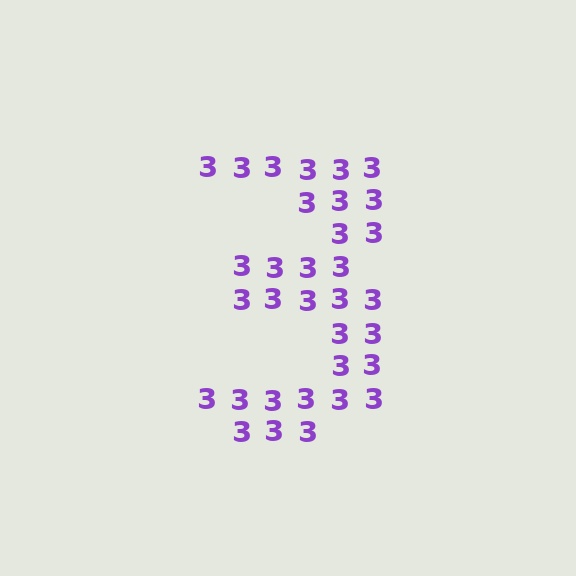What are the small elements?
The small elements are digit 3's.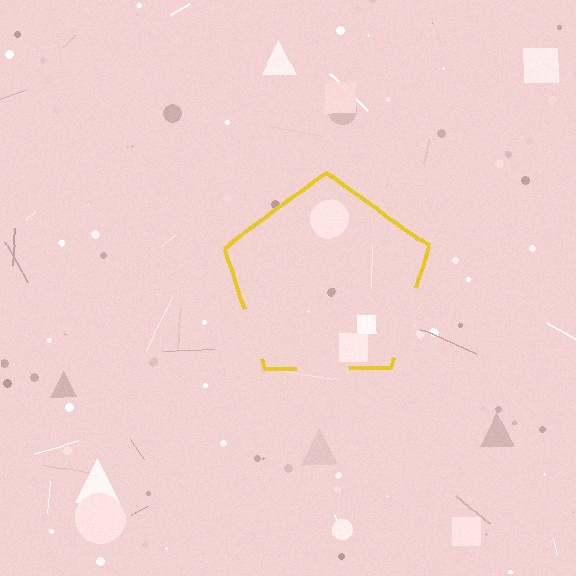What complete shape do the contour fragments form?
The contour fragments form a pentagon.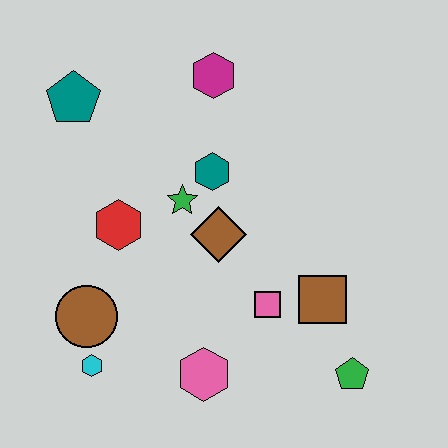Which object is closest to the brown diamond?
The green star is closest to the brown diamond.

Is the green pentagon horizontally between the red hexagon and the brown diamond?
No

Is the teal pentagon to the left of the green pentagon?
Yes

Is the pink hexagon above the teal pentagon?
No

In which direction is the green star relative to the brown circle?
The green star is above the brown circle.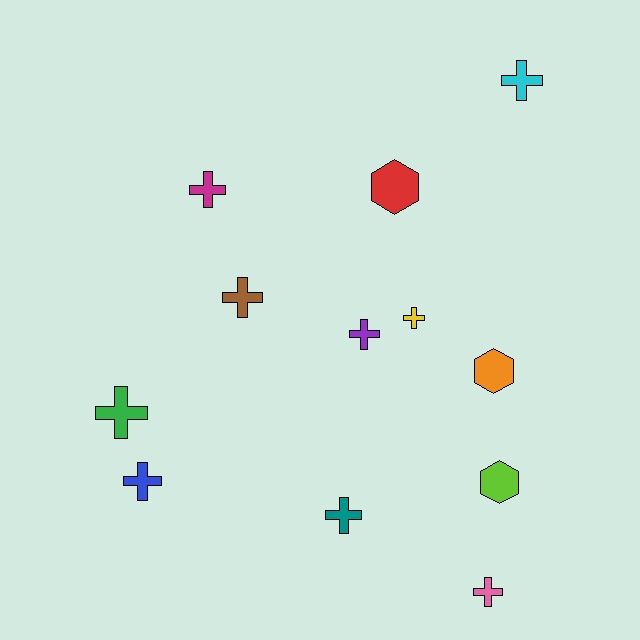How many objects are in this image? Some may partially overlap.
There are 12 objects.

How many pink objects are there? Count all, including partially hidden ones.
There is 1 pink object.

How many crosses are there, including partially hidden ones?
There are 9 crosses.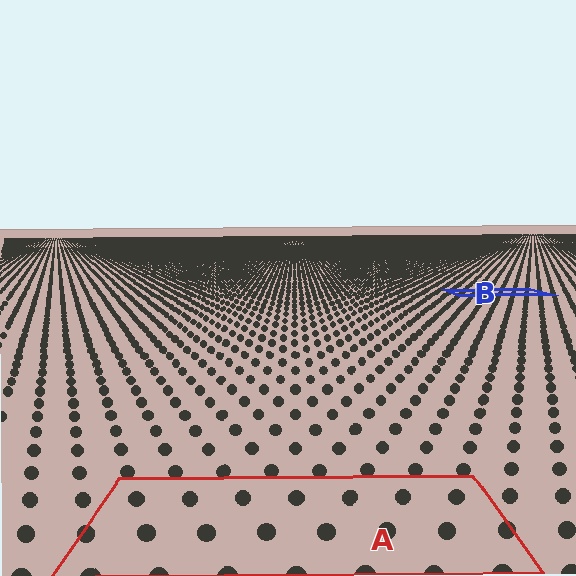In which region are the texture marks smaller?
The texture marks are smaller in region B, because it is farther away.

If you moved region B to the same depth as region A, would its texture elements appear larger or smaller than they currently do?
They would appear larger. At a closer depth, the same texture elements are projected at a bigger on-screen size.